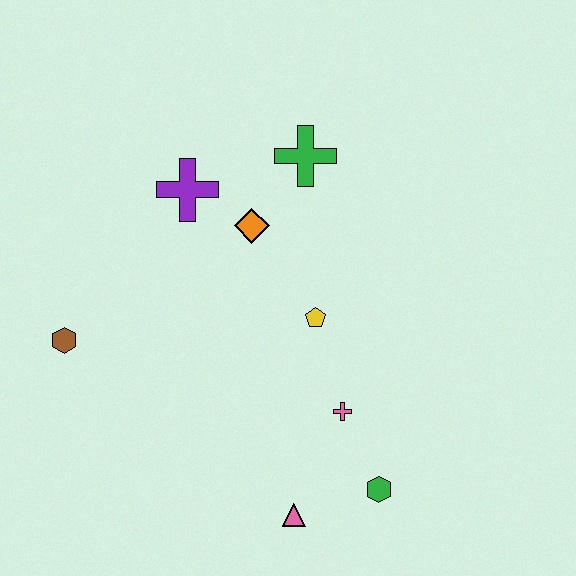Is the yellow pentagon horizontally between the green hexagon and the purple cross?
Yes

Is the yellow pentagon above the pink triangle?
Yes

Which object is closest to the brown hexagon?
The purple cross is closest to the brown hexagon.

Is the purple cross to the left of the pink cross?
Yes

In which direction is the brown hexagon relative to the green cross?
The brown hexagon is to the left of the green cross.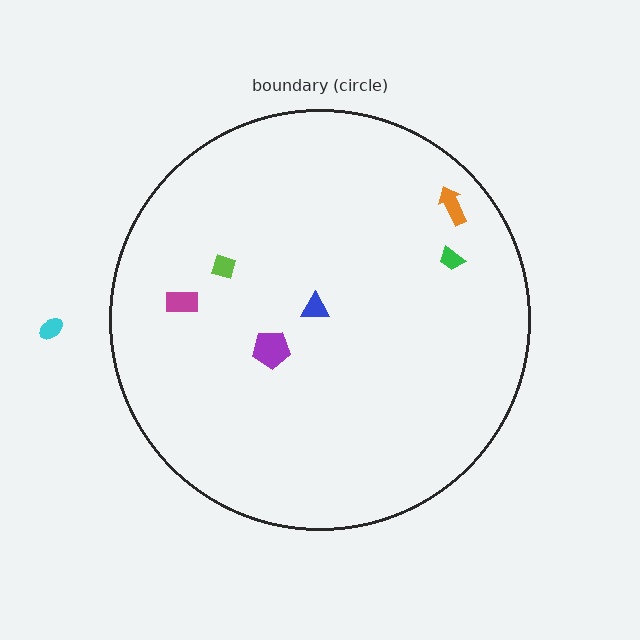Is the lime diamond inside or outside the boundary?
Inside.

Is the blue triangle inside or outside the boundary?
Inside.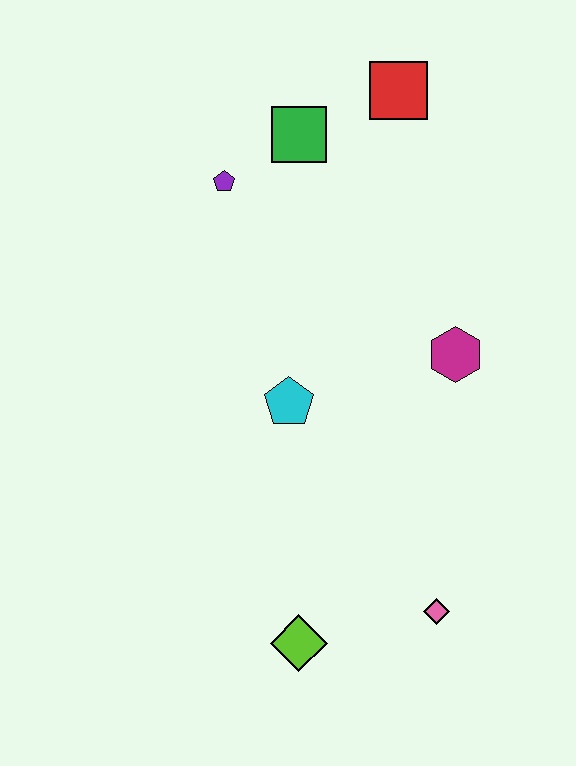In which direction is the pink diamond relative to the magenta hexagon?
The pink diamond is below the magenta hexagon.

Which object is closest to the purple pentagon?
The green square is closest to the purple pentagon.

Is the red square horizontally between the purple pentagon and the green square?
No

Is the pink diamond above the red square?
No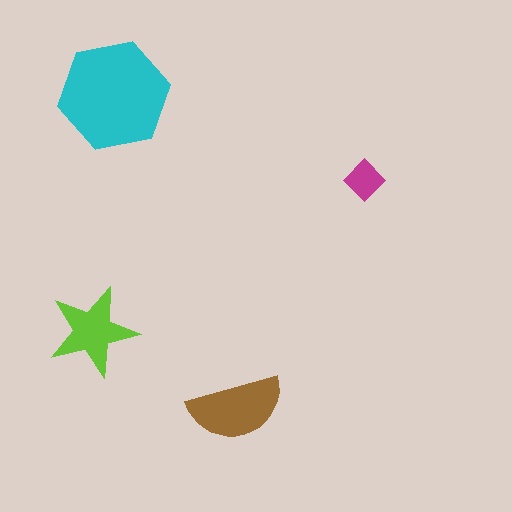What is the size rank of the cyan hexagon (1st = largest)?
1st.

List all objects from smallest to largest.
The magenta diamond, the lime star, the brown semicircle, the cyan hexagon.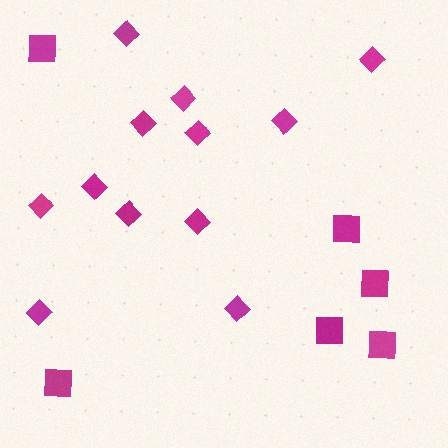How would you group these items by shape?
There are 2 groups: one group of diamonds (12) and one group of squares (6).